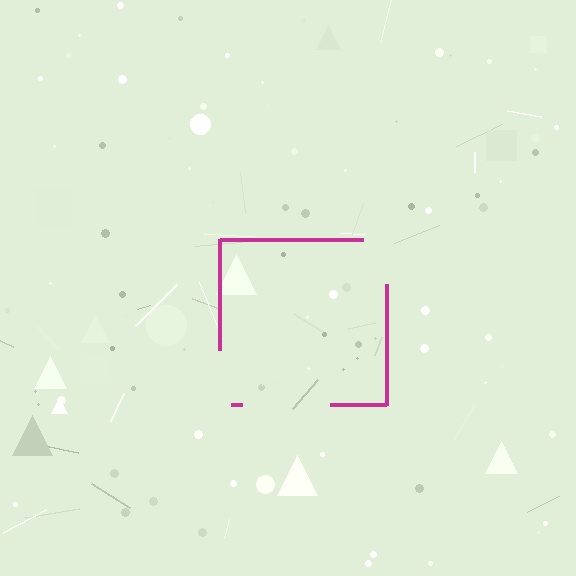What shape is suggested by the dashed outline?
The dashed outline suggests a square.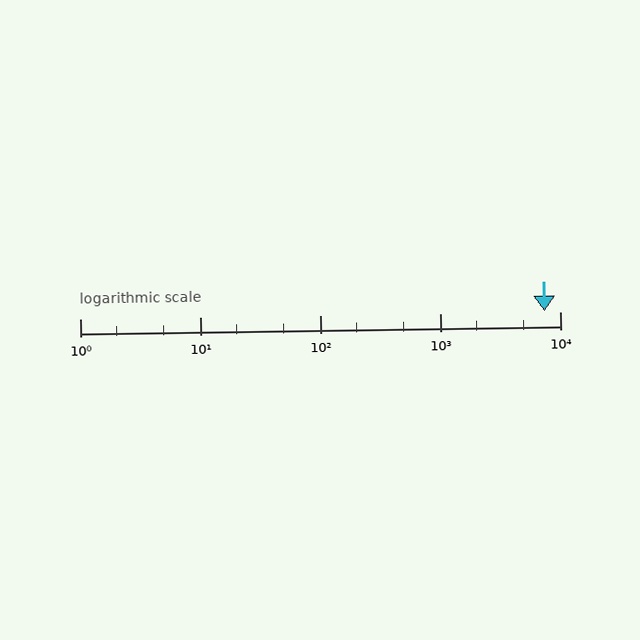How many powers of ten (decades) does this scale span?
The scale spans 4 decades, from 1 to 10000.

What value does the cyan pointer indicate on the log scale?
The pointer indicates approximately 7400.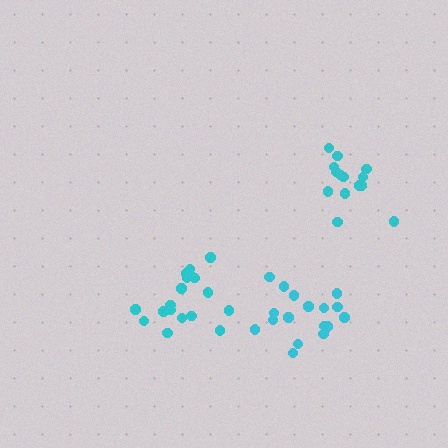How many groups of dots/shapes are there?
There are 3 groups.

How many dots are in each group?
Group 1: 18 dots, Group 2: 14 dots, Group 3: 18 dots (50 total).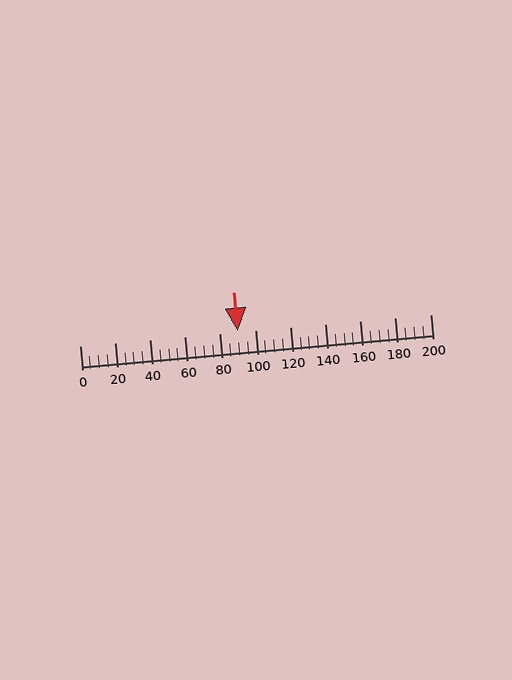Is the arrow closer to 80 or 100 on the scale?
The arrow is closer to 100.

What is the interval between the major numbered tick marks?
The major tick marks are spaced 20 units apart.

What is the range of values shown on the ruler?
The ruler shows values from 0 to 200.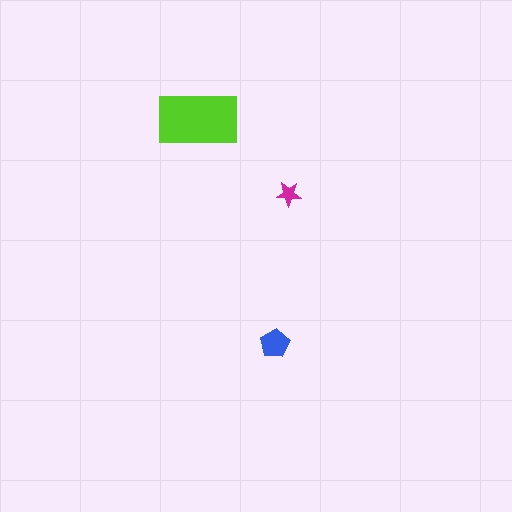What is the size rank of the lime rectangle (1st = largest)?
1st.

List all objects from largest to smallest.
The lime rectangle, the blue pentagon, the magenta star.